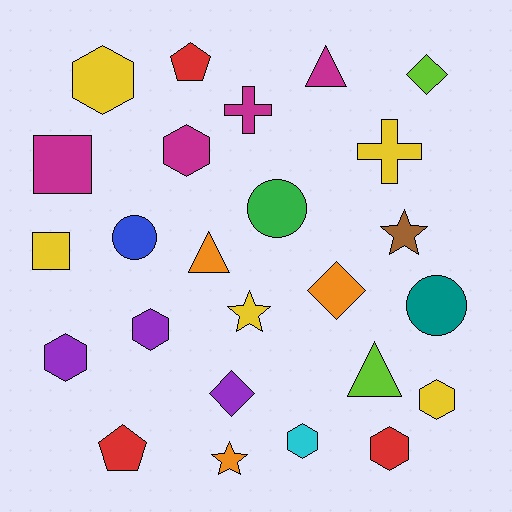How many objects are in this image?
There are 25 objects.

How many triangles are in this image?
There are 3 triangles.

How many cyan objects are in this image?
There is 1 cyan object.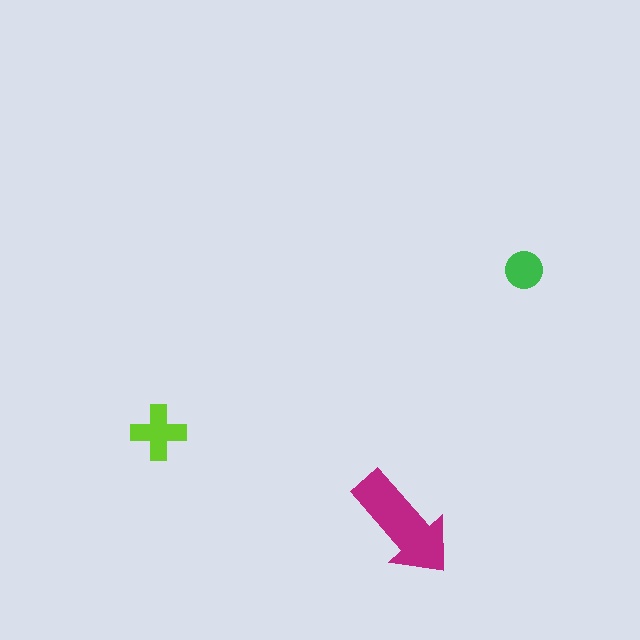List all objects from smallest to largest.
The green circle, the lime cross, the magenta arrow.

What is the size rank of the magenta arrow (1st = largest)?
1st.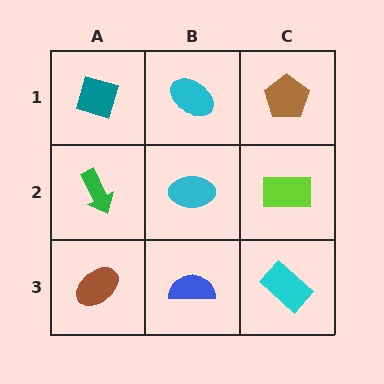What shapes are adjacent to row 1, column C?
A lime rectangle (row 2, column C), a cyan ellipse (row 1, column B).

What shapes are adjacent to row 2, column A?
A teal diamond (row 1, column A), a brown ellipse (row 3, column A), a cyan ellipse (row 2, column B).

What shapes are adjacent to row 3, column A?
A green arrow (row 2, column A), a blue semicircle (row 3, column B).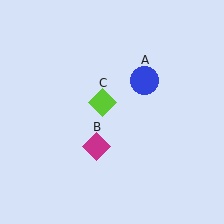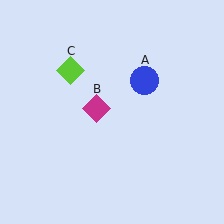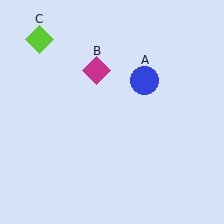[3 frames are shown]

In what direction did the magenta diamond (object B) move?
The magenta diamond (object B) moved up.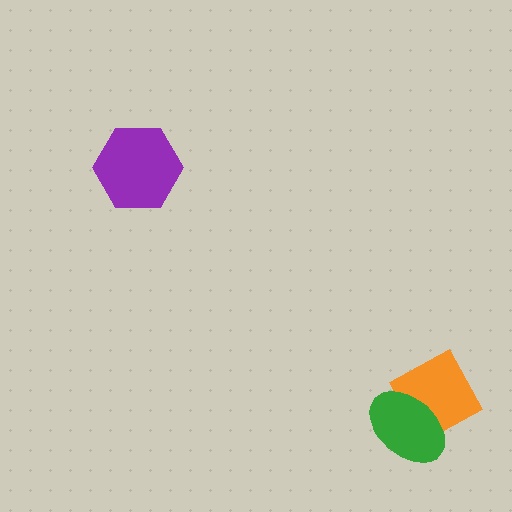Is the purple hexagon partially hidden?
No, no other shape covers it.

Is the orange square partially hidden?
Yes, it is partially covered by another shape.